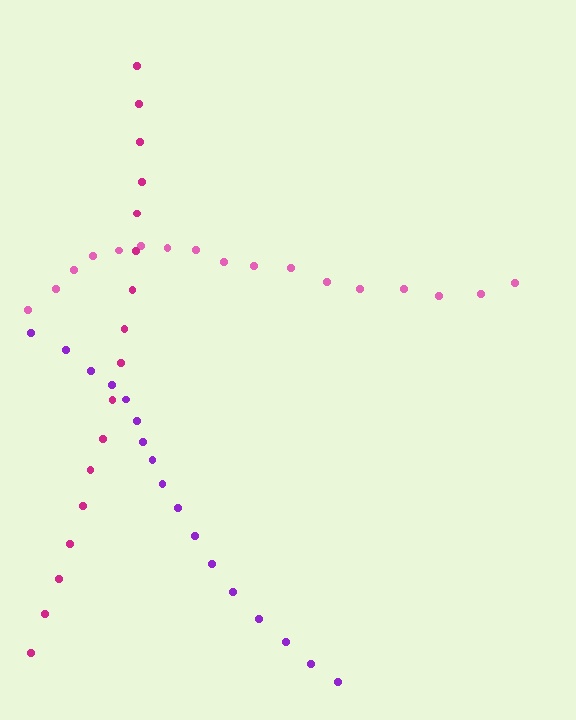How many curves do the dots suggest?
There are 3 distinct paths.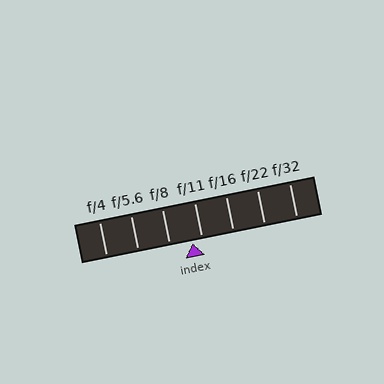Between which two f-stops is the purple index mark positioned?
The index mark is between f/8 and f/11.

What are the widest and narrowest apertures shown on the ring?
The widest aperture shown is f/4 and the narrowest is f/32.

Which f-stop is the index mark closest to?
The index mark is closest to f/11.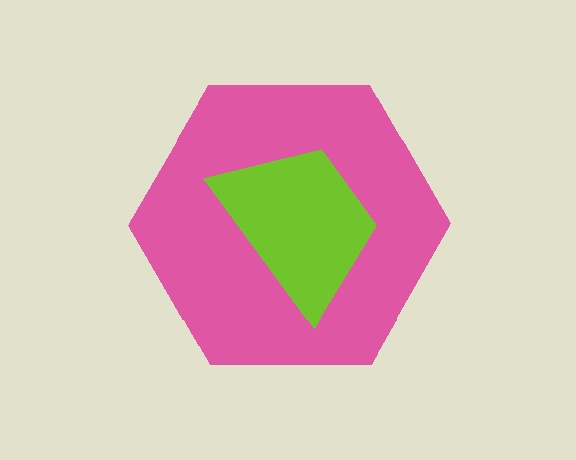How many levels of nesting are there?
2.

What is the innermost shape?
The lime trapezoid.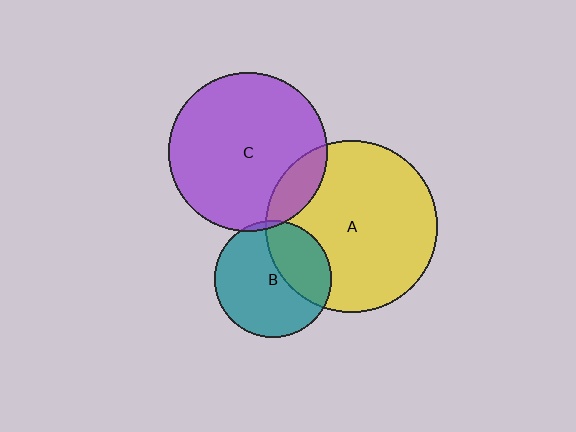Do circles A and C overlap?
Yes.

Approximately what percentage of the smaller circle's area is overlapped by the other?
Approximately 15%.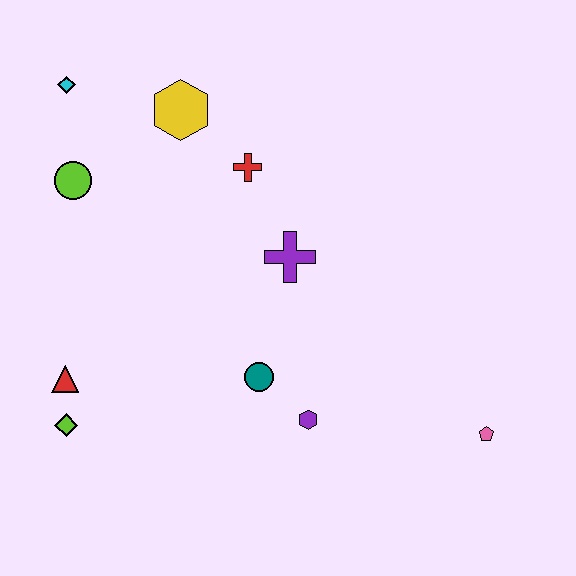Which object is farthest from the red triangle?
The pink pentagon is farthest from the red triangle.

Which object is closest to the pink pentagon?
The purple hexagon is closest to the pink pentagon.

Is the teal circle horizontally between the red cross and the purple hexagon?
Yes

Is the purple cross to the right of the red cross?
Yes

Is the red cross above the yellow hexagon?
No